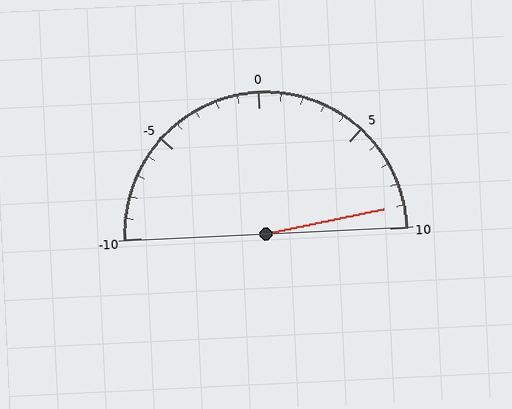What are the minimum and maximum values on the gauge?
The gauge ranges from -10 to 10.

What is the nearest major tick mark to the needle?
The nearest major tick mark is 10.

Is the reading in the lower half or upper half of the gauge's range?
The reading is in the upper half of the range (-10 to 10).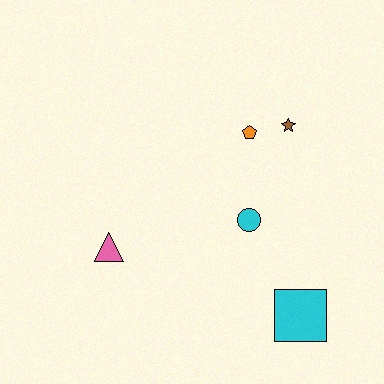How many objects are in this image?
There are 5 objects.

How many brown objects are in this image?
There is 1 brown object.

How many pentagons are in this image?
There is 1 pentagon.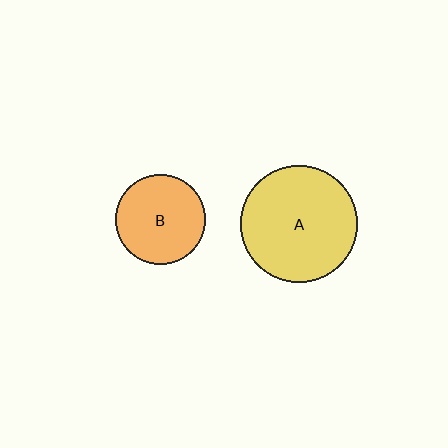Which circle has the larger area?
Circle A (yellow).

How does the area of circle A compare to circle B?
Approximately 1.7 times.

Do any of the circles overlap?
No, none of the circles overlap.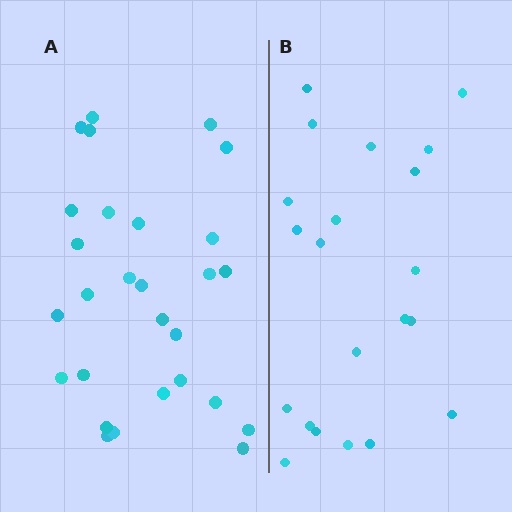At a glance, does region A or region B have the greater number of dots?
Region A (the left region) has more dots.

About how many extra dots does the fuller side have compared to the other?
Region A has roughly 8 or so more dots than region B.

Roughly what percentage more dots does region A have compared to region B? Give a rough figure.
About 35% more.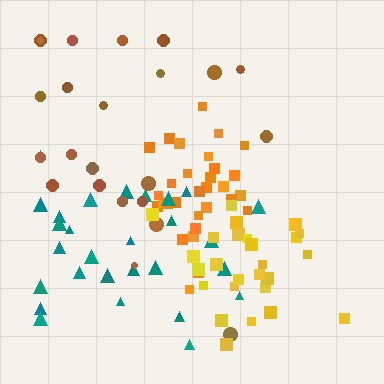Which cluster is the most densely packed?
Orange.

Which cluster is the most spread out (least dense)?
Brown.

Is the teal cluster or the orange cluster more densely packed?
Orange.